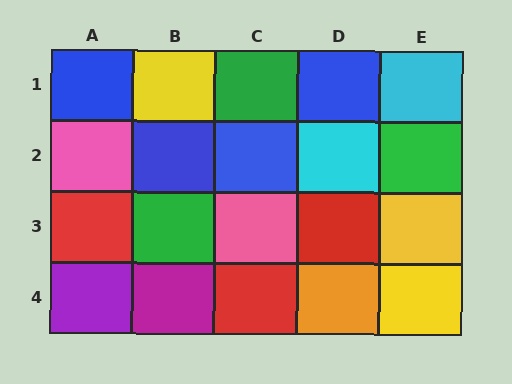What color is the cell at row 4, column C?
Red.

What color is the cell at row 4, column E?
Yellow.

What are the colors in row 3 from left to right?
Red, green, pink, red, yellow.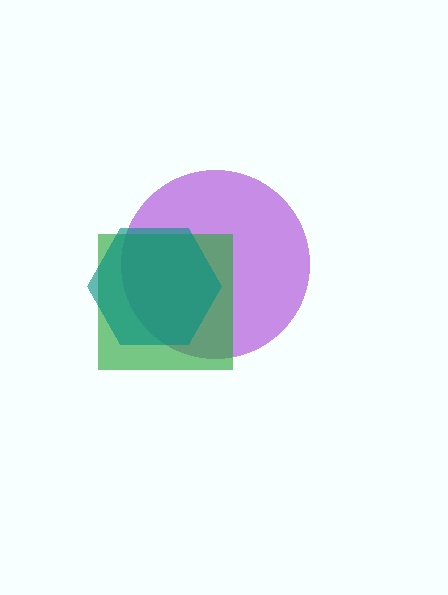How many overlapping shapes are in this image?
There are 3 overlapping shapes in the image.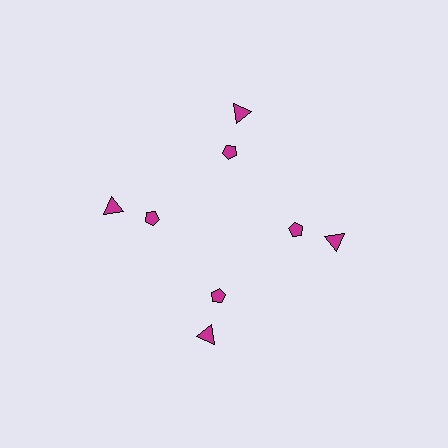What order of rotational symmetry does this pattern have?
This pattern has 4-fold rotational symmetry.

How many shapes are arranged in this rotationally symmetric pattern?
There are 8 shapes, arranged in 4 groups of 2.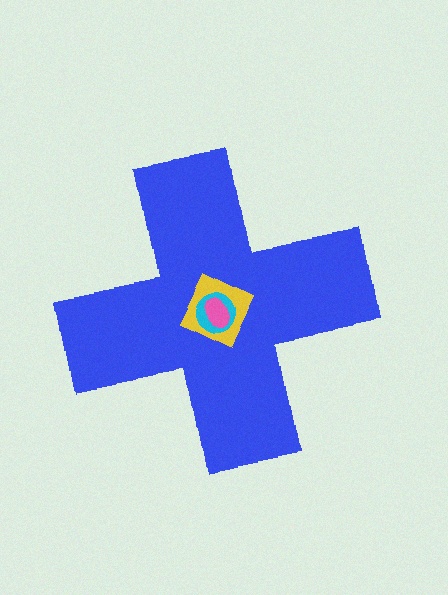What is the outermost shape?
The blue cross.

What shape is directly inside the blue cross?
The yellow diamond.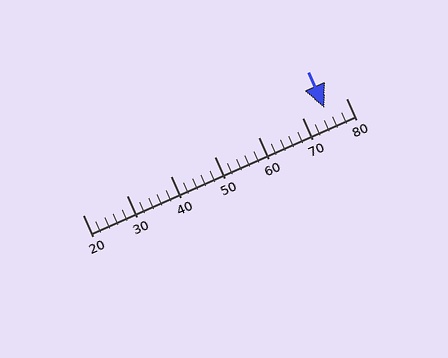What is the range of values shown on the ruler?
The ruler shows values from 20 to 80.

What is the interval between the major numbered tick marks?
The major tick marks are spaced 10 units apart.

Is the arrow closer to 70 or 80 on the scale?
The arrow is closer to 80.